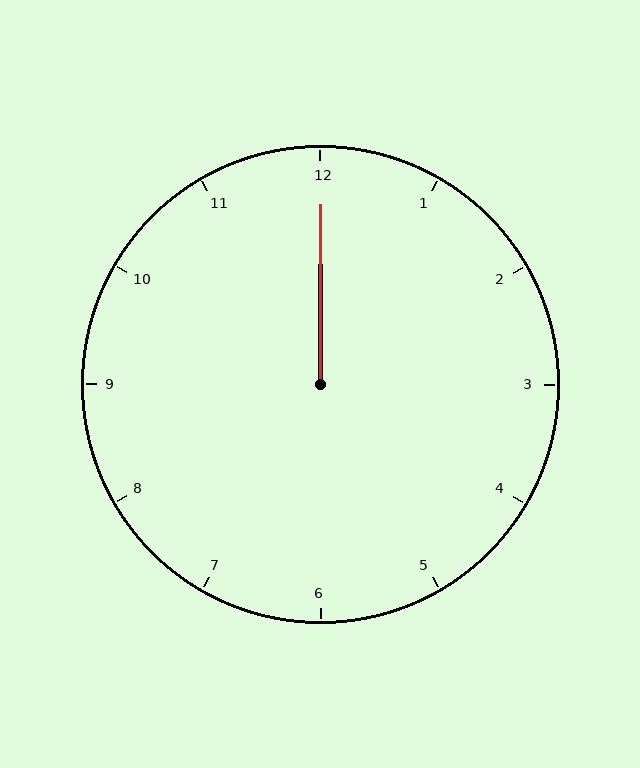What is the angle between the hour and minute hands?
Approximately 0 degrees.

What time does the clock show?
12:00.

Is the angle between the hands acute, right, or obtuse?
It is acute.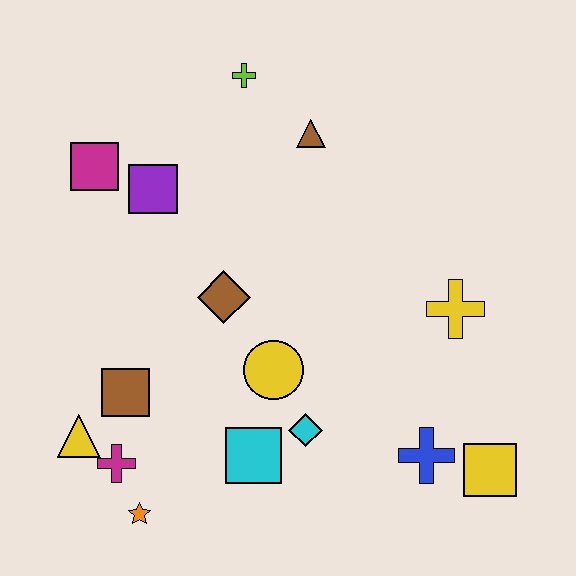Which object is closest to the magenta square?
The purple square is closest to the magenta square.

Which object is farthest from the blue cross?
The magenta square is farthest from the blue cross.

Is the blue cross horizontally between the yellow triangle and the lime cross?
No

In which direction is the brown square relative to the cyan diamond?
The brown square is to the left of the cyan diamond.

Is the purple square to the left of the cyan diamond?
Yes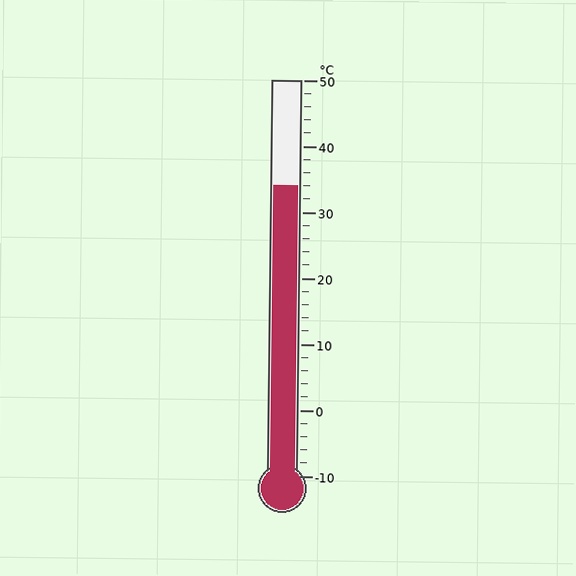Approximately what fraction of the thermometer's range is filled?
The thermometer is filled to approximately 75% of its range.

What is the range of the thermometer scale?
The thermometer scale ranges from -10°C to 50°C.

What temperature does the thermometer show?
The thermometer shows approximately 34°C.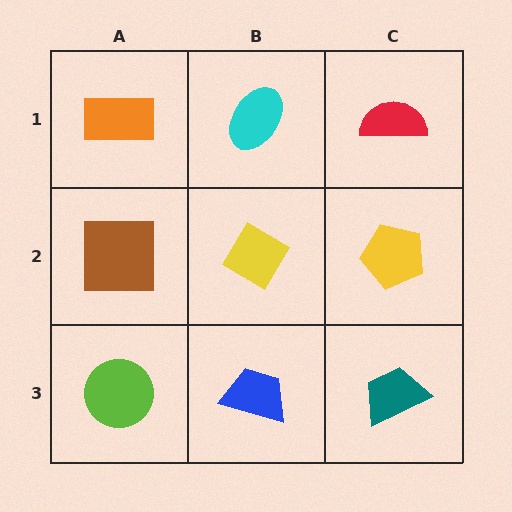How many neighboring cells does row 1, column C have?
2.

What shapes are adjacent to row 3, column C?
A yellow pentagon (row 2, column C), a blue trapezoid (row 3, column B).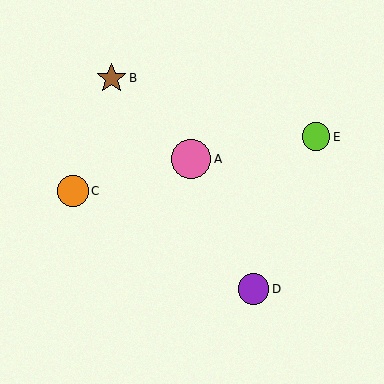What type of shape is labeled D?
Shape D is a purple circle.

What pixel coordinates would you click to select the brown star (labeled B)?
Click at (112, 78) to select the brown star B.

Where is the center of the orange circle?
The center of the orange circle is at (73, 191).